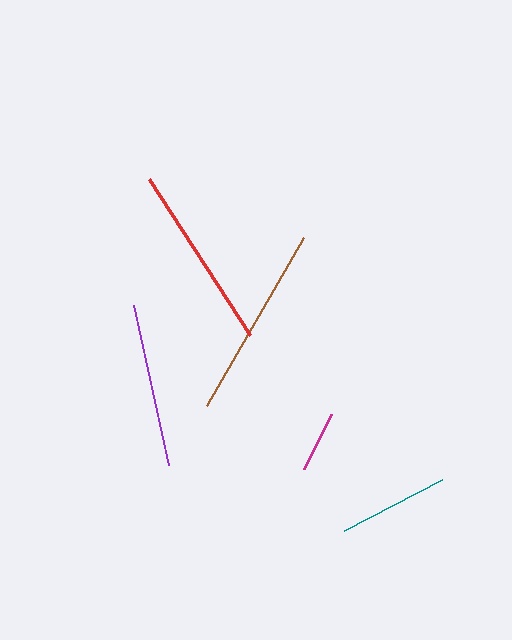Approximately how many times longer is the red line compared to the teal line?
The red line is approximately 1.7 times the length of the teal line.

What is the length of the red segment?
The red segment is approximately 186 pixels long.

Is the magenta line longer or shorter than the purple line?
The purple line is longer than the magenta line.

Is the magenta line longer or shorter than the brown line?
The brown line is longer than the magenta line.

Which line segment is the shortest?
The magenta line is the shortest at approximately 61 pixels.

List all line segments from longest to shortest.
From longest to shortest: brown, red, purple, teal, magenta.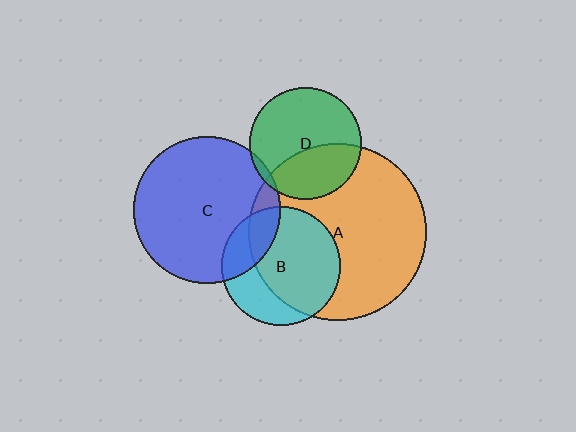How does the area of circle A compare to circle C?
Approximately 1.5 times.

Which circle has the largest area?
Circle A (orange).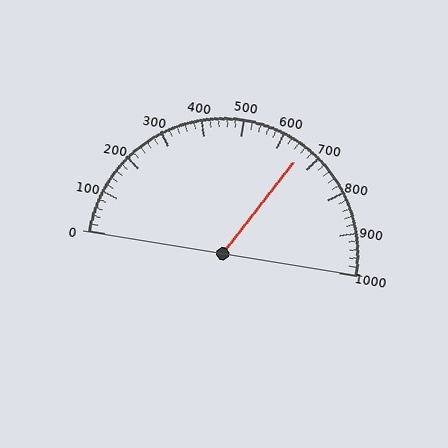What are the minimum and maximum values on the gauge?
The gauge ranges from 0 to 1000.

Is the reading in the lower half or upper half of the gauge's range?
The reading is in the upper half of the range (0 to 1000).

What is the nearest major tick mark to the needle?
The nearest major tick mark is 700.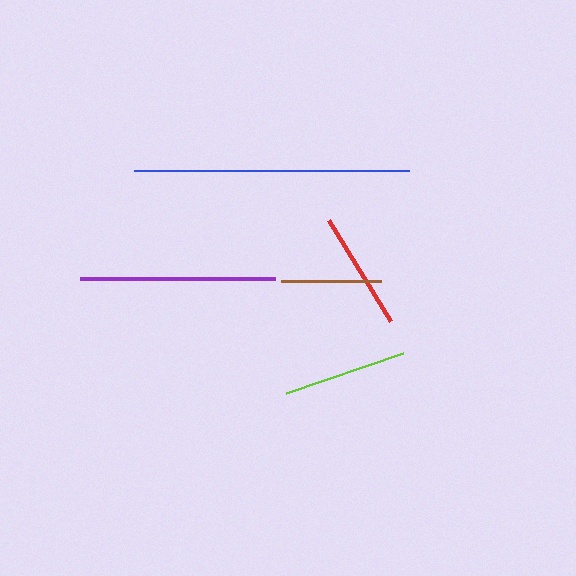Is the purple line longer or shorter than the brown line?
The purple line is longer than the brown line.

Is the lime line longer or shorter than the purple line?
The purple line is longer than the lime line.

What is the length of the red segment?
The red segment is approximately 118 pixels long.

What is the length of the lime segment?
The lime segment is approximately 123 pixels long.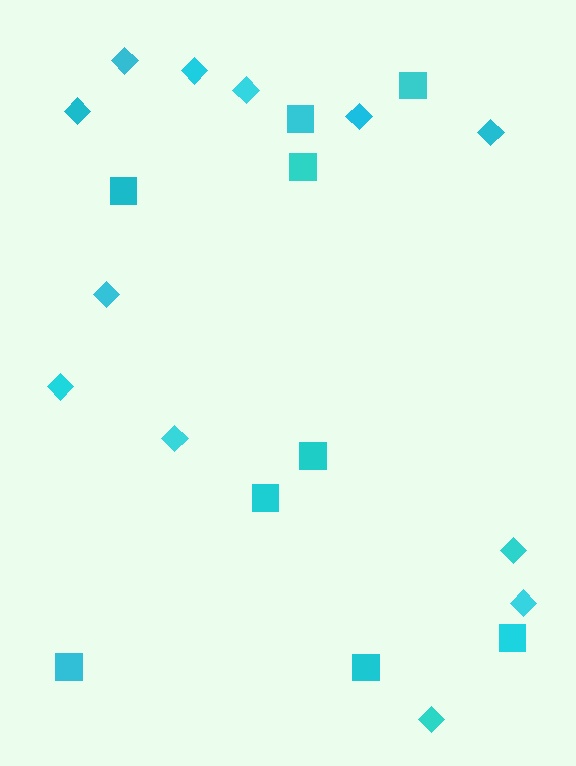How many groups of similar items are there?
There are 2 groups: one group of squares (9) and one group of diamonds (12).